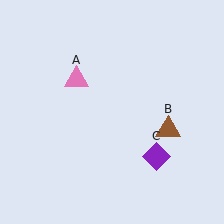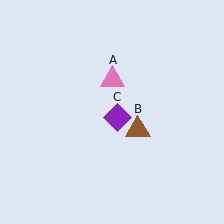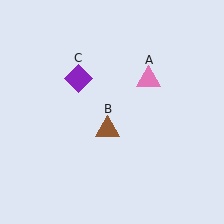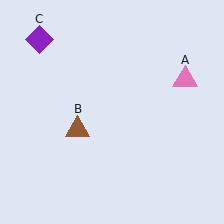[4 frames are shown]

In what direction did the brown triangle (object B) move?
The brown triangle (object B) moved left.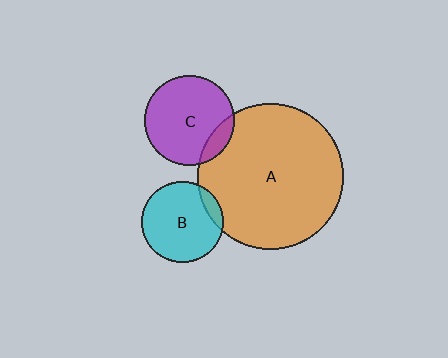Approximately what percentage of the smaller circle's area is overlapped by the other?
Approximately 15%.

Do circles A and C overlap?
Yes.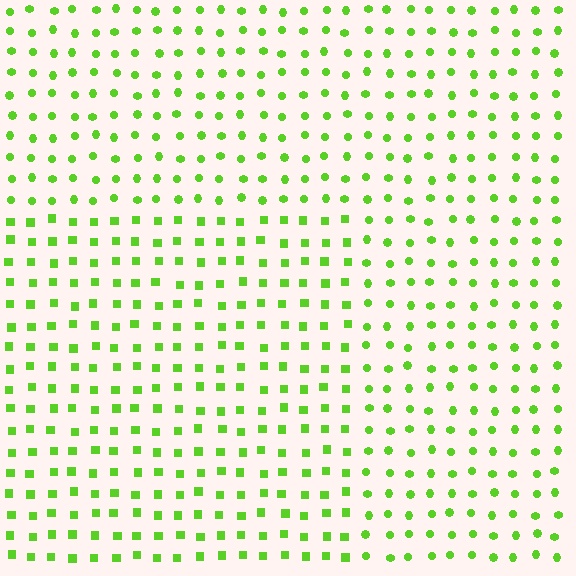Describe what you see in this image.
The image is filled with small lime elements arranged in a uniform grid. A rectangle-shaped region contains squares, while the surrounding area contains circles. The boundary is defined purely by the change in element shape.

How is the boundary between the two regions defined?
The boundary is defined by a change in element shape: squares inside vs. circles outside. All elements share the same color and spacing.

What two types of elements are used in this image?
The image uses squares inside the rectangle region and circles outside it.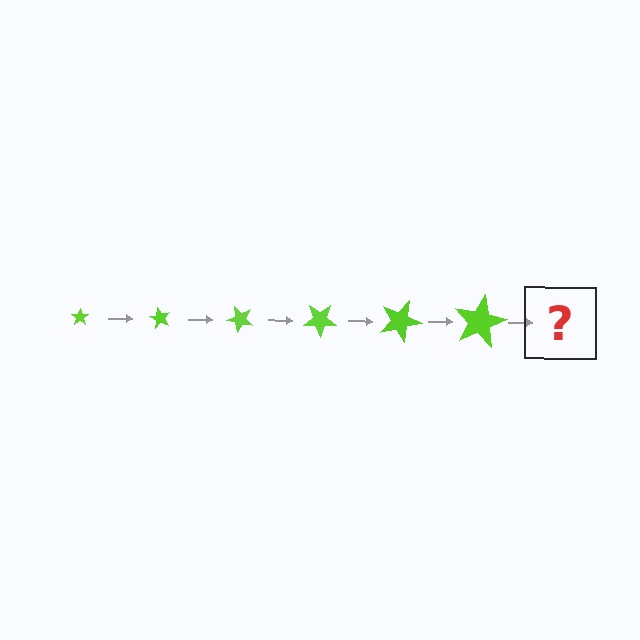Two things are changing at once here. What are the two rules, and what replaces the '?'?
The two rules are that the star grows larger each step and it rotates 60 degrees each step. The '?' should be a star, larger than the previous one and rotated 360 degrees from the start.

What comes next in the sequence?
The next element should be a star, larger than the previous one and rotated 360 degrees from the start.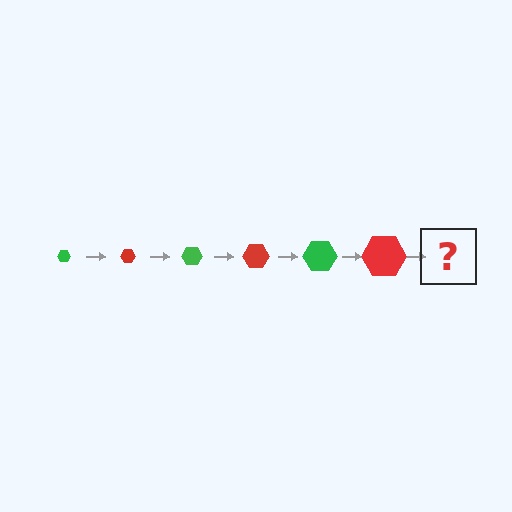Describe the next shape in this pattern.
It should be a green hexagon, larger than the previous one.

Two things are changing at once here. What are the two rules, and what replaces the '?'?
The two rules are that the hexagon grows larger each step and the color cycles through green and red. The '?' should be a green hexagon, larger than the previous one.